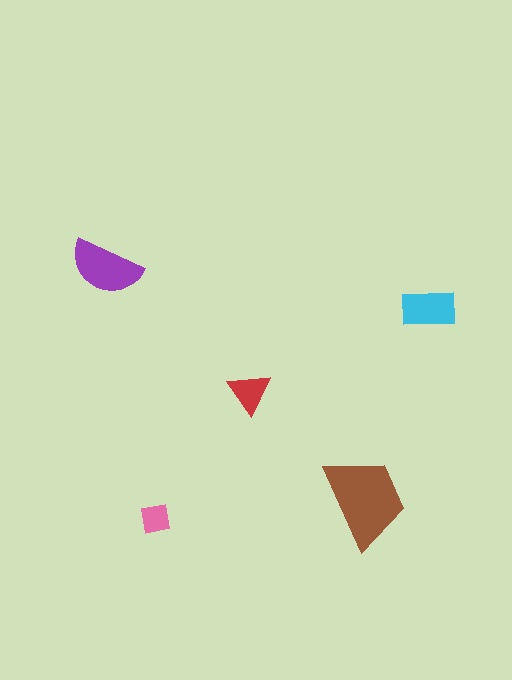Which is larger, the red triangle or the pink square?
The red triangle.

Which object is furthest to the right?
The cyan rectangle is rightmost.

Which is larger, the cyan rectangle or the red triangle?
The cyan rectangle.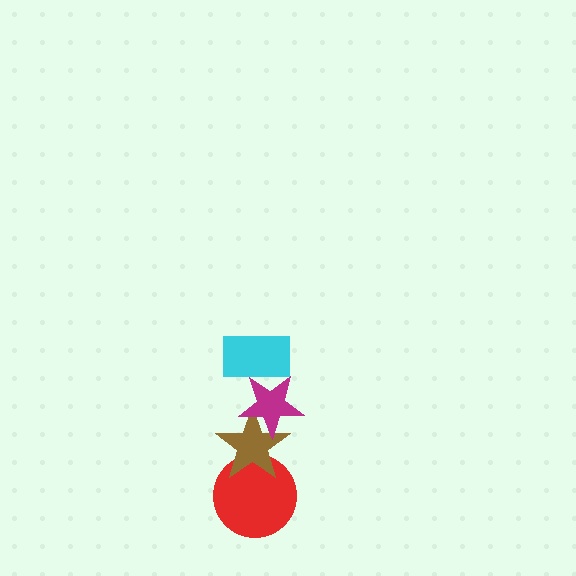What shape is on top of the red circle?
The brown star is on top of the red circle.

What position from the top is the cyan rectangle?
The cyan rectangle is 1st from the top.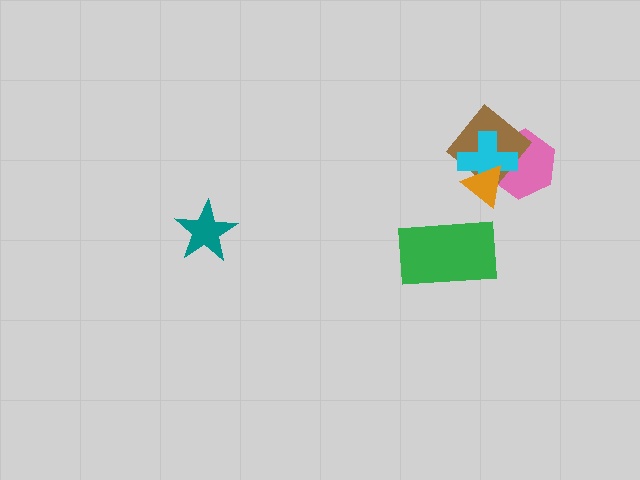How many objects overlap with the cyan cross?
3 objects overlap with the cyan cross.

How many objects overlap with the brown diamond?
3 objects overlap with the brown diamond.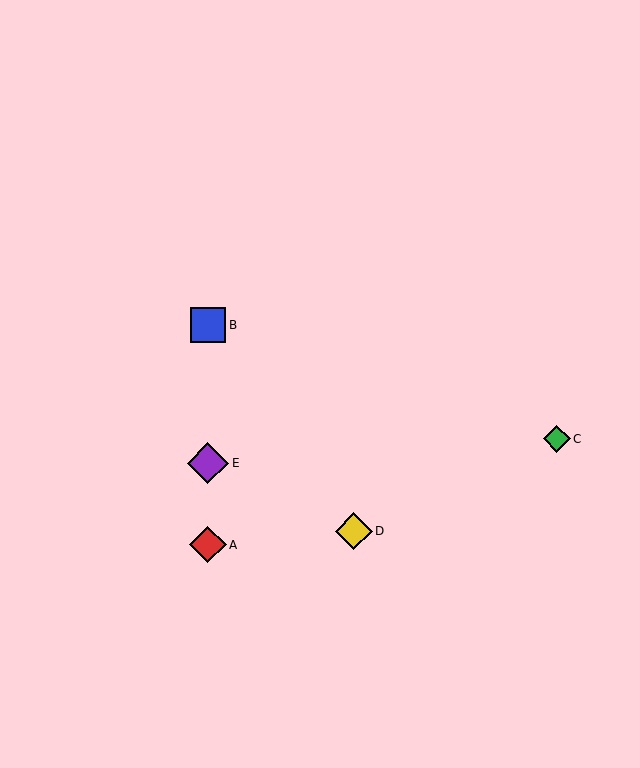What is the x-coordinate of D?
Object D is at x≈354.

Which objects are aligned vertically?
Objects A, B, E are aligned vertically.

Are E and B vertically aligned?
Yes, both are at x≈208.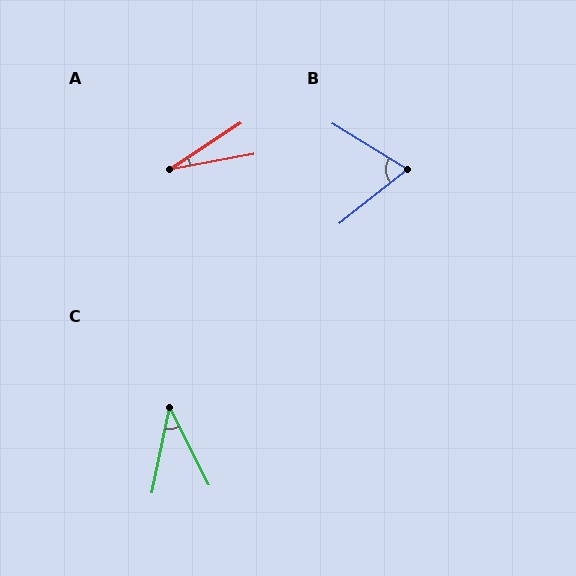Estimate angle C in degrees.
Approximately 39 degrees.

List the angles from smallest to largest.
A (23°), C (39°), B (70°).